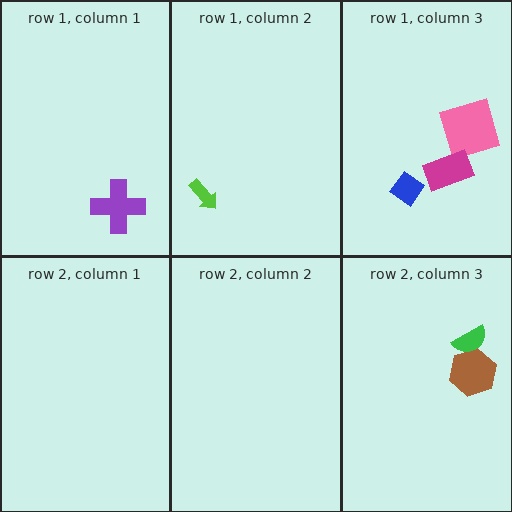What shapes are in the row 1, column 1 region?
The purple cross.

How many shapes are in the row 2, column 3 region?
2.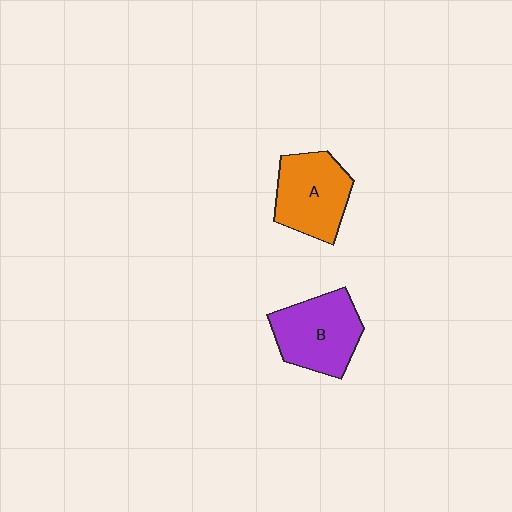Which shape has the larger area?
Shape B (purple).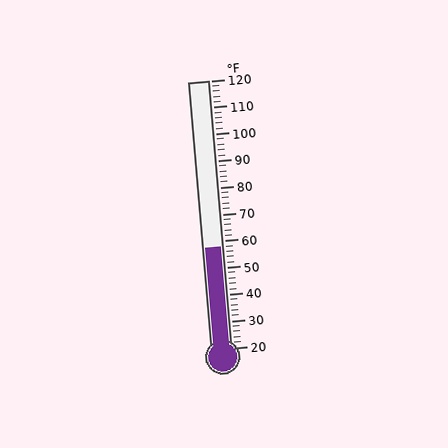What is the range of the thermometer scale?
The thermometer scale ranges from 20°F to 120°F.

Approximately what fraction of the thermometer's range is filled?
The thermometer is filled to approximately 40% of its range.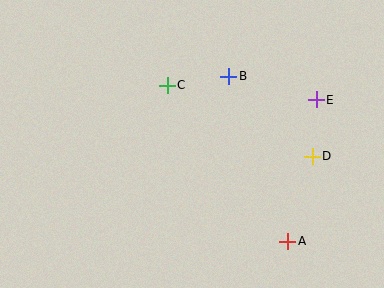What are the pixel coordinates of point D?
Point D is at (312, 156).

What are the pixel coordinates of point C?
Point C is at (167, 85).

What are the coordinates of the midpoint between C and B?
The midpoint between C and B is at (198, 81).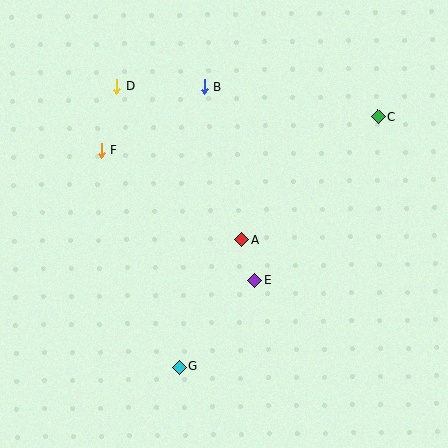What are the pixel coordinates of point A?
Point A is at (242, 240).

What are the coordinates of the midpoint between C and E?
The midpoint between C and E is at (316, 199).